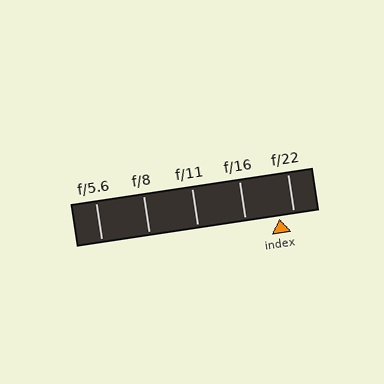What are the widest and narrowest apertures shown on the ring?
The widest aperture shown is f/5.6 and the narrowest is f/22.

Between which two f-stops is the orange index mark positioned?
The index mark is between f/16 and f/22.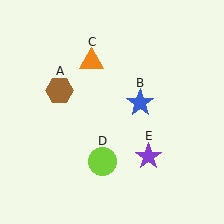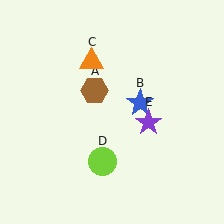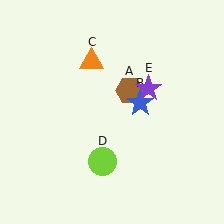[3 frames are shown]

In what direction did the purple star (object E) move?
The purple star (object E) moved up.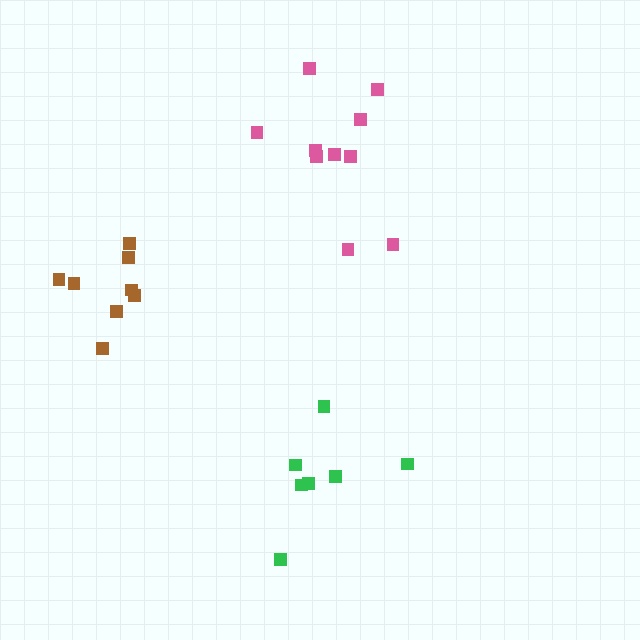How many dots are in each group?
Group 1: 7 dots, Group 2: 10 dots, Group 3: 8 dots (25 total).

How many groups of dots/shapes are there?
There are 3 groups.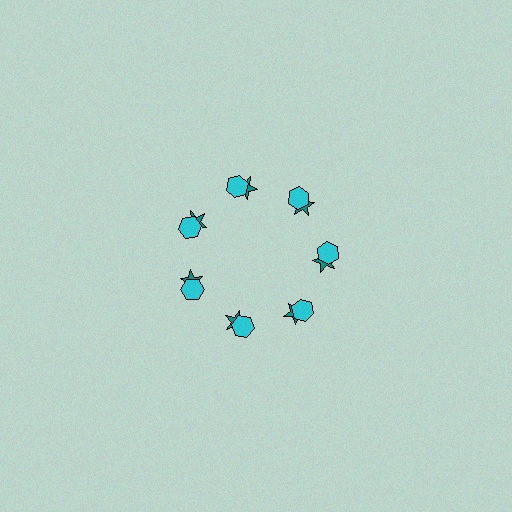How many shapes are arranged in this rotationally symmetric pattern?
There are 14 shapes, arranged in 7 groups of 2.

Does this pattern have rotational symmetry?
Yes, this pattern has 7-fold rotational symmetry. It looks the same after rotating 51 degrees around the center.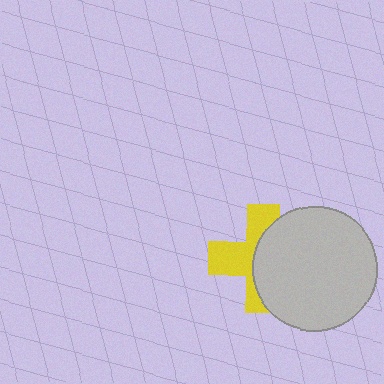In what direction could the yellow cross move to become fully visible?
The yellow cross could move left. That would shift it out from behind the light gray circle entirely.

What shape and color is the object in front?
The object in front is a light gray circle.